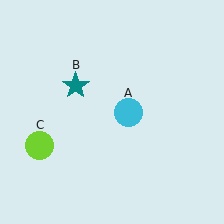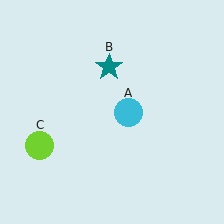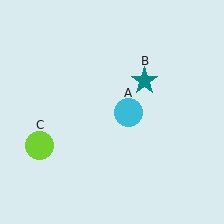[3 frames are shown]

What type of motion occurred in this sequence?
The teal star (object B) rotated clockwise around the center of the scene.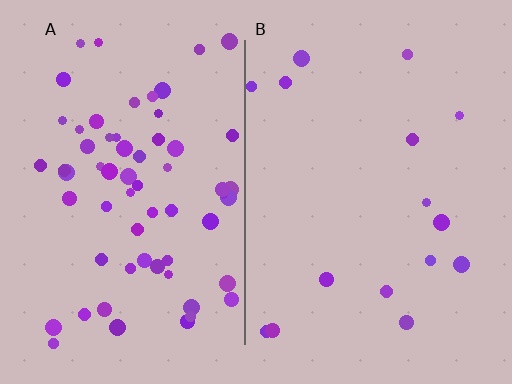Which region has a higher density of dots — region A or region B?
A (the left).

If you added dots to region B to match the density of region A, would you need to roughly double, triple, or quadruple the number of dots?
Approximately quadruple.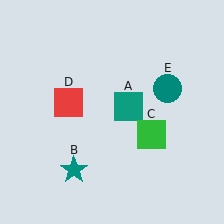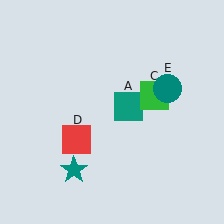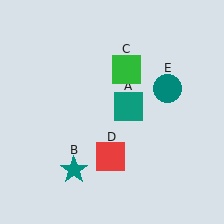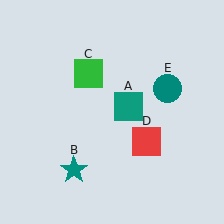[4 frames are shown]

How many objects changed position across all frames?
2 objects changed position: green square (object C), red square (object D).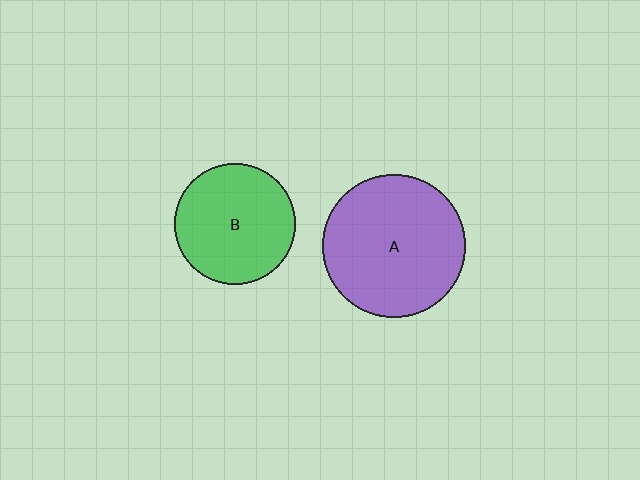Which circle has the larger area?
Circle A (purple).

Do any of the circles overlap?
No, none of the circles overlap.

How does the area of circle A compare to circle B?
Approximately 1.4 times.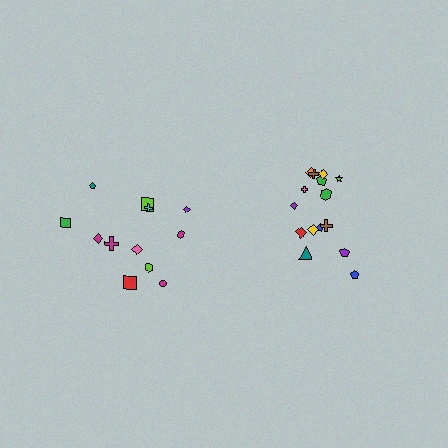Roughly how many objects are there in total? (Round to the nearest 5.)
Roughly 25 objects in total.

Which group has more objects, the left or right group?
The right group.